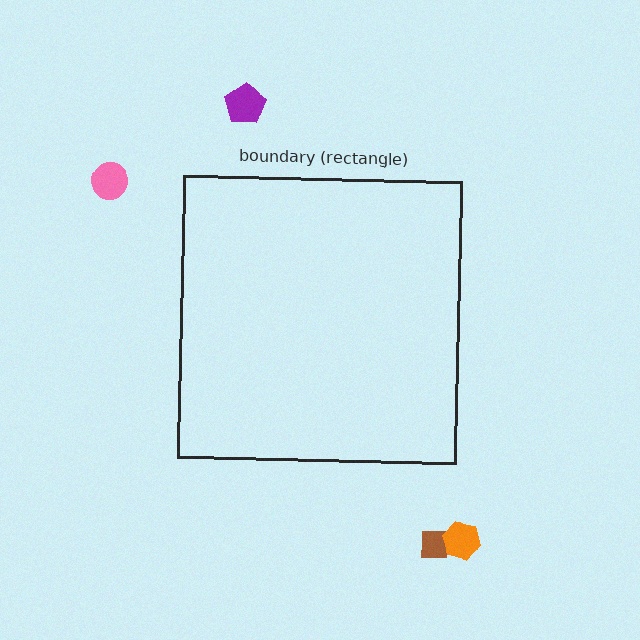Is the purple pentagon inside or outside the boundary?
Outside.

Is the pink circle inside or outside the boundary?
Outside.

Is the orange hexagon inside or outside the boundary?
Outside.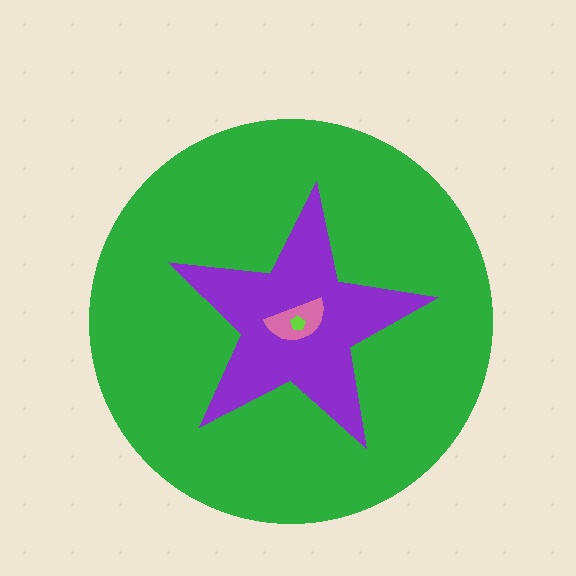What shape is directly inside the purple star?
The pink semicircle.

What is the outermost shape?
The green circle.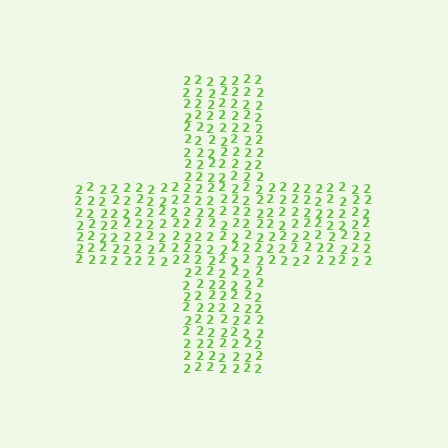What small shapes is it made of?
It is made of small digit 2's.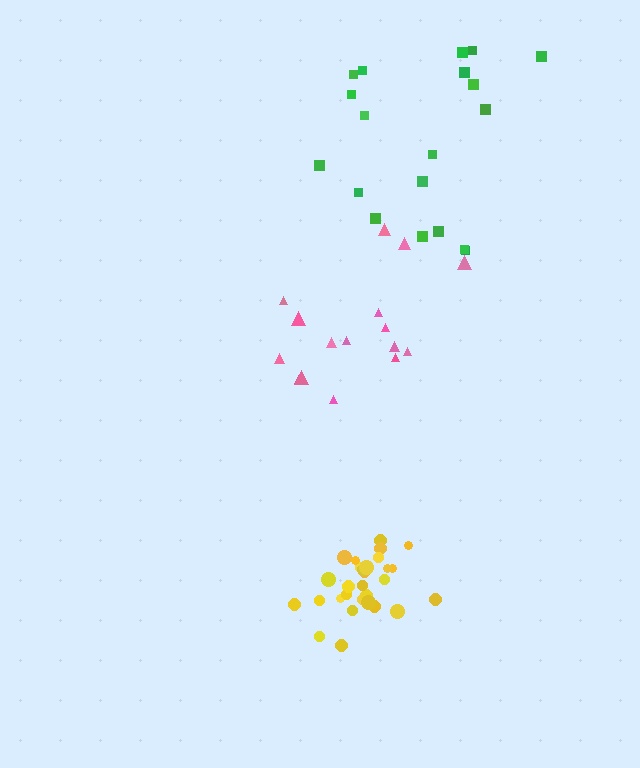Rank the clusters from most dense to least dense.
yellow, pink, green.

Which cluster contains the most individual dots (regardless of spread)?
Yellow (30).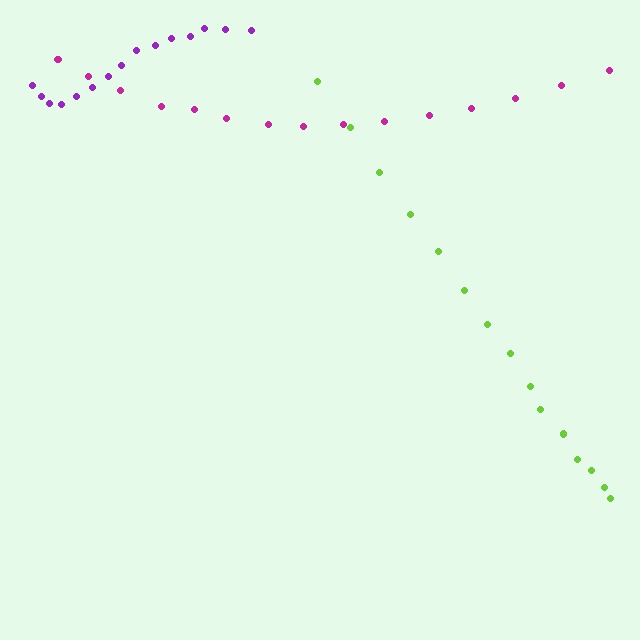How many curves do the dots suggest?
There are 3 distinct paths.